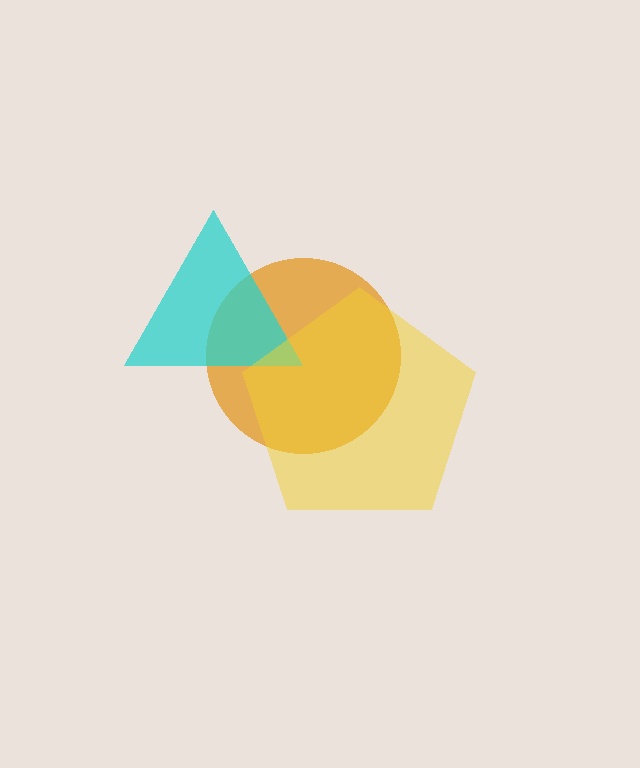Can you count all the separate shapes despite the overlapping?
Yes, there are 3 separate shapes.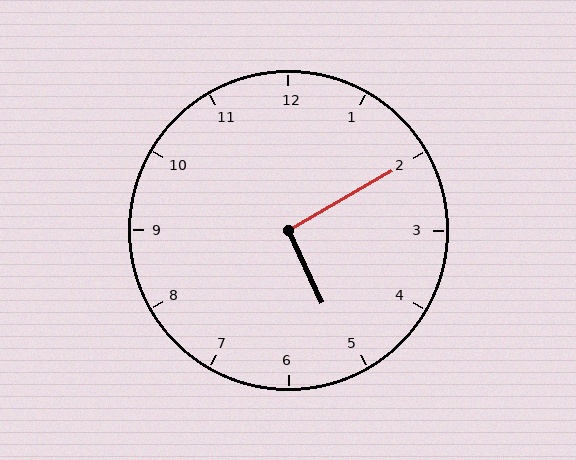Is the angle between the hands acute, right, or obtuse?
It is right.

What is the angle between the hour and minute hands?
Approximately 95 degrees.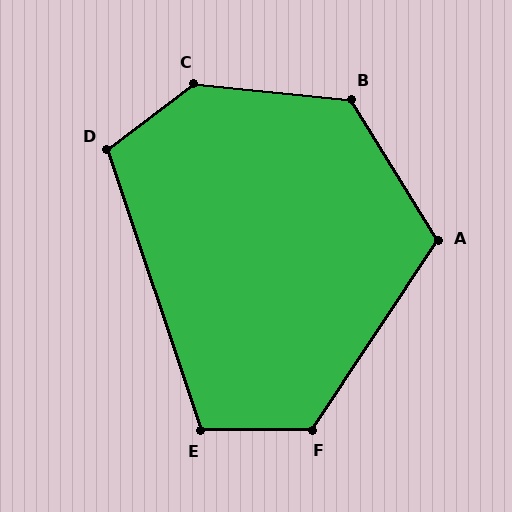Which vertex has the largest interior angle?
C, at approximately 137 degrees.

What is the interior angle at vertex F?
Approximately 124 degrees (obtuse).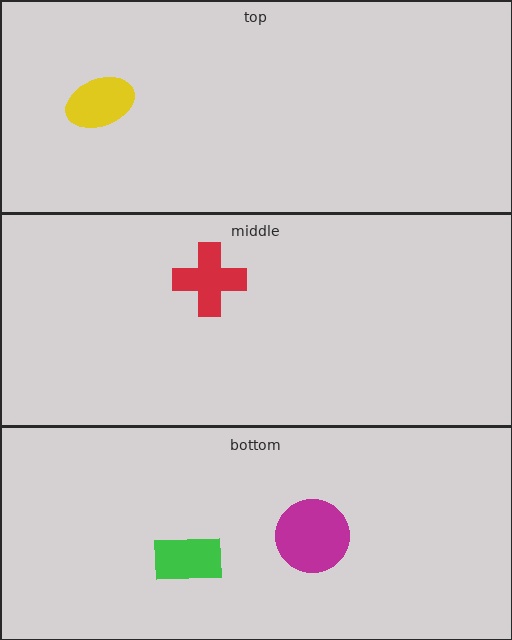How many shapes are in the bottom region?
2.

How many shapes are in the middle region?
1.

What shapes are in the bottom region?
The green rectangle, the magenta circle.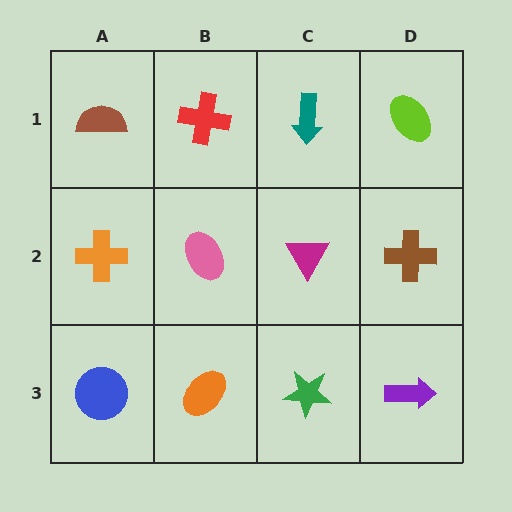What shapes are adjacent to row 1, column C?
A magenta triangle (row 2, column C), a red cross (row 1, column B), a lime ellipse (row 1, column D).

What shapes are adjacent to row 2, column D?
A lime ellipse (row 1, column D), a purple arrow (row 3, column D), a magenta triangle (row 2, column C).